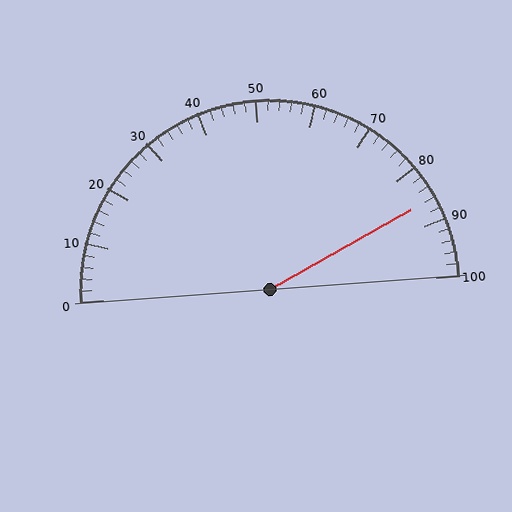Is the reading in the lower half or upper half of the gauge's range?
The reading is in the upper half of the range (0 to 100).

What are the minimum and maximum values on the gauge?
The gauge ranges from 0 to 100.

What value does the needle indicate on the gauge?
The needle indicates approximately 86.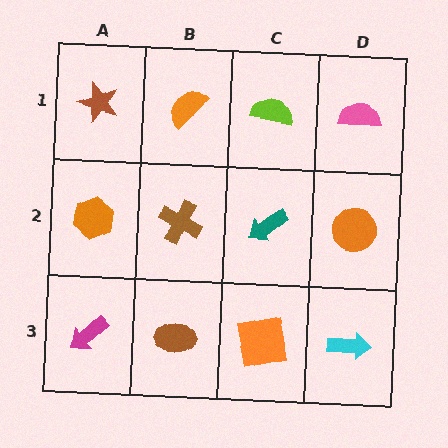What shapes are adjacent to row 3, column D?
An orange circle (row 2, column D), an orange square (row 3, column C).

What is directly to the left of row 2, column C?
A brown cross.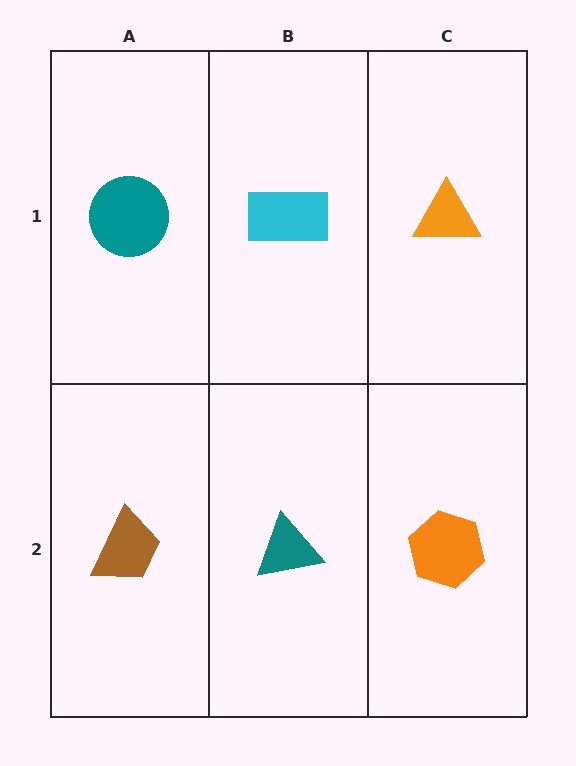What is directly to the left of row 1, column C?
A cyan rectangle.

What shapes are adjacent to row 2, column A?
A teal circle (row 1, column A), a teal triangle (row 2, column B).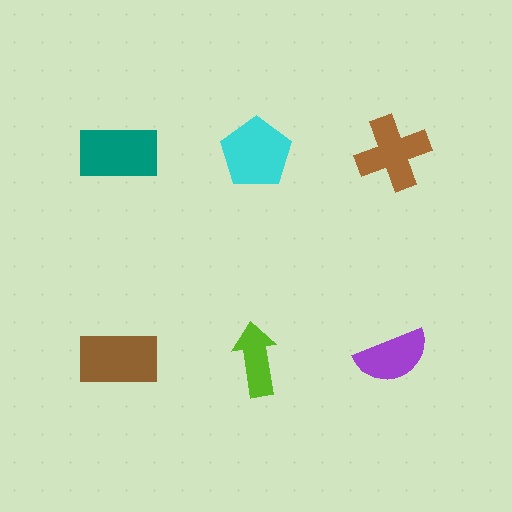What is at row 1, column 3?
A brown cross.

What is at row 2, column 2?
A lime arrow.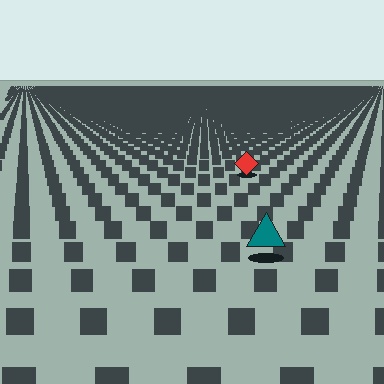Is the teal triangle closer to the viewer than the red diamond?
Yes. The teal triangle is closer — you can tell from the texture gradient: the ground texture is coarser near it.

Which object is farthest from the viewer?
The red diamond is farthest from the viewer. It appears smaller and the ground texture around it is denser.